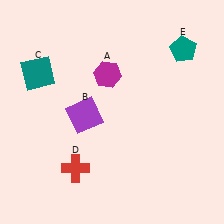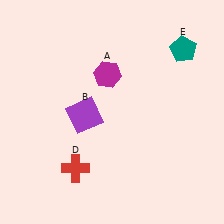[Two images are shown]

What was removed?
The teal square (C) was removed in Image 2.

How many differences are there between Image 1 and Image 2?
There is 1 difference between the two images.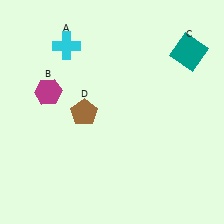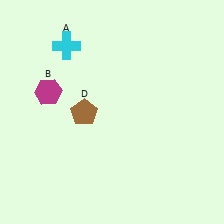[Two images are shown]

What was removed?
The teal square (C) was removed in Image 2.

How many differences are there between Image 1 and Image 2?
There is 1 difference between the two images.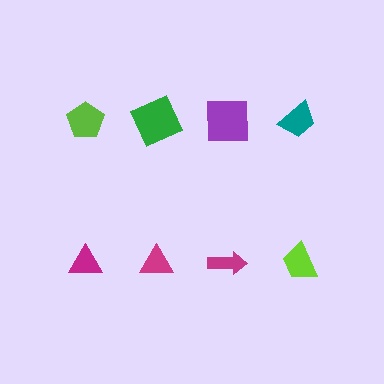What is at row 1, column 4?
A teal trapezoid.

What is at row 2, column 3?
A magenta arrow.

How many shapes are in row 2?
4 shapes.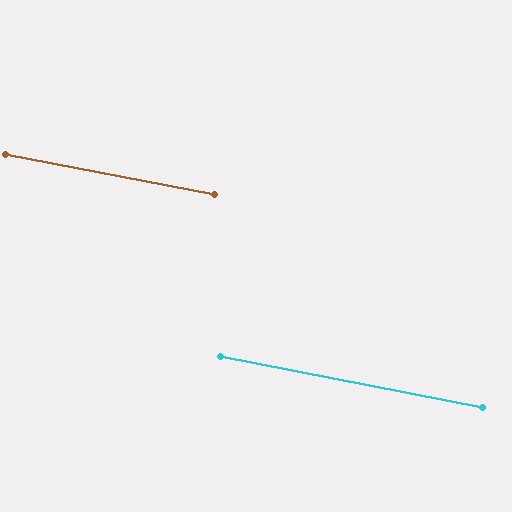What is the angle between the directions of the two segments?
Approximately 0 degrees.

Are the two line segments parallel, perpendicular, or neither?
Parallel — their directions differ by only 0.0°.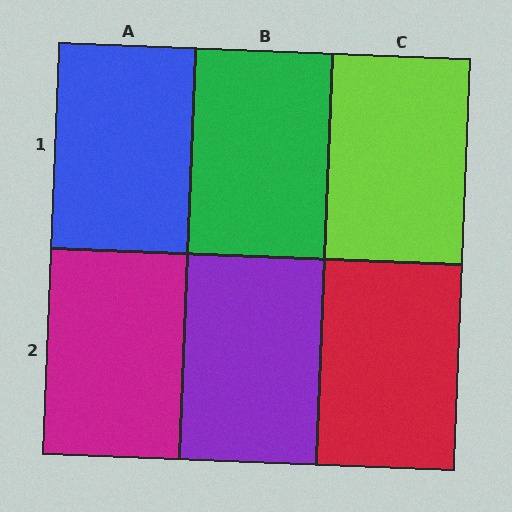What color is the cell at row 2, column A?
Magenta.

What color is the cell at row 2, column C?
Red.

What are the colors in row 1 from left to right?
Blue, green, lime.